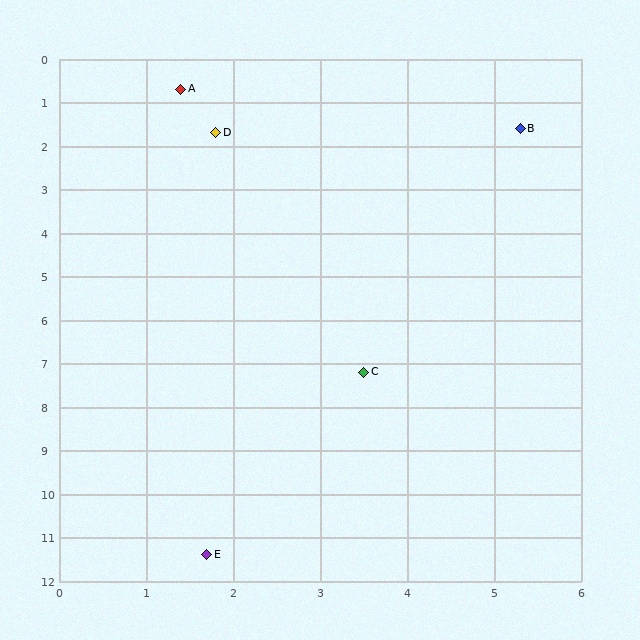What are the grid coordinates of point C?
Point C is at approximately (3.5, 7.2).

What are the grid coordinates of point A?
Point A is at approximately (1.4, 0.7).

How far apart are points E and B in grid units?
Points E and B are about 10.4 grid units apart.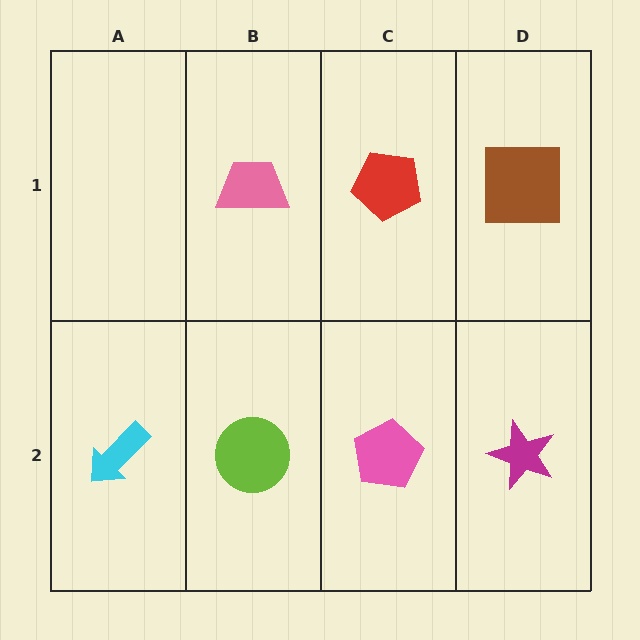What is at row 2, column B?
A lime circle.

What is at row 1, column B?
A pink trapezoid.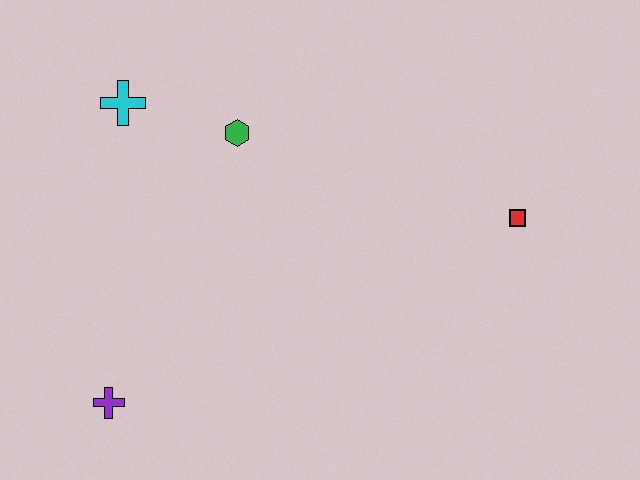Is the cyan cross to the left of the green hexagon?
Yes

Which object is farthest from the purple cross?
The red square is farthest from the purple cross.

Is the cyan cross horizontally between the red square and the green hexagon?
No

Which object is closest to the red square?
The green hexagon is closest to the red square.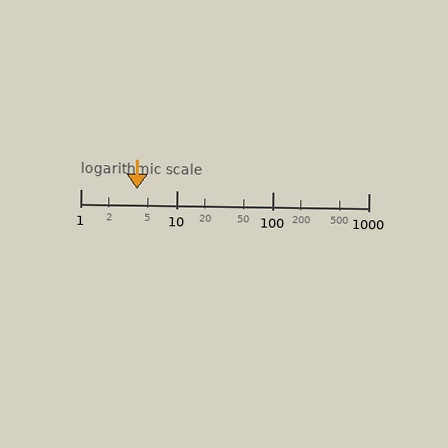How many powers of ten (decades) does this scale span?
The scale spans 3 decades, from 1 to 1000.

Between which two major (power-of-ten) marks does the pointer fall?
The pointer is between 1 and 10.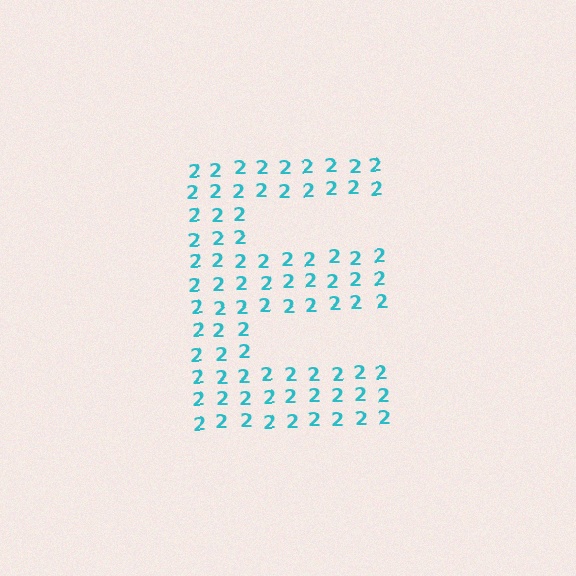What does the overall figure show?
The overall figure shows the letter E.